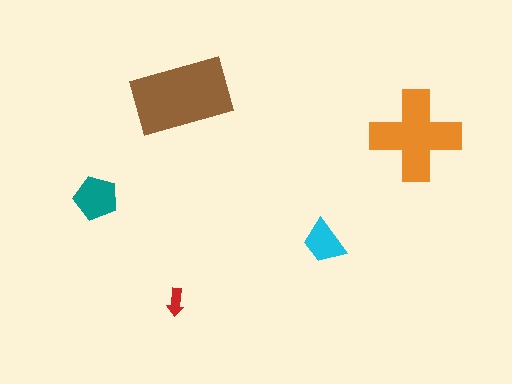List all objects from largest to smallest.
The brown rectangle, the orange cross, the teal pentagon, the cyan trapezoid, the red arrow.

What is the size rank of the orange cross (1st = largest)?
2nd.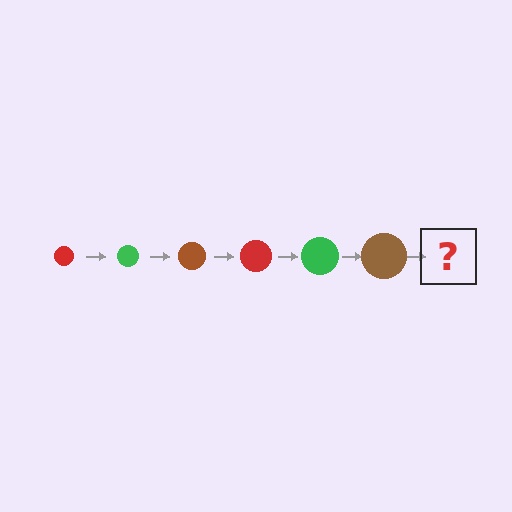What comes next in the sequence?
The next element should be a red circle, larger than the previous one.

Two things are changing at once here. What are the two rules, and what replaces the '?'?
The two rules are that the circle grows larger each step and the color cycles through red, green, and brown. The '?' should be a red circle, larger than the previous one.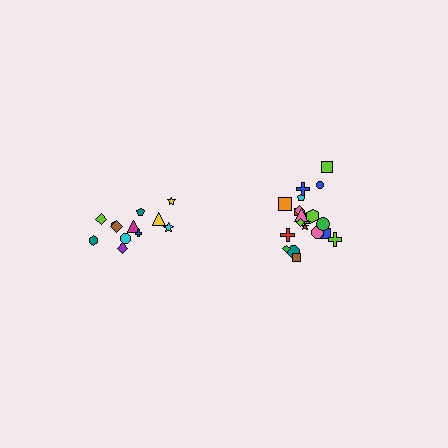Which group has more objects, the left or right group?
The right group.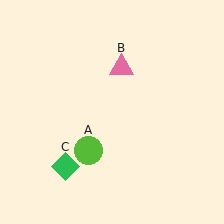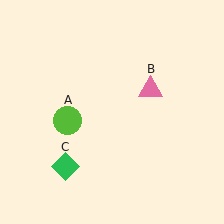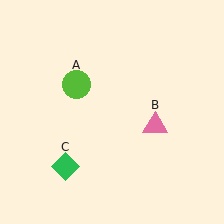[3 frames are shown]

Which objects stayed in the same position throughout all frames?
Green diamond (object C) remained stationary.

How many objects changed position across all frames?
2 objects changed position: lime circle (object A), pink triangle (object B).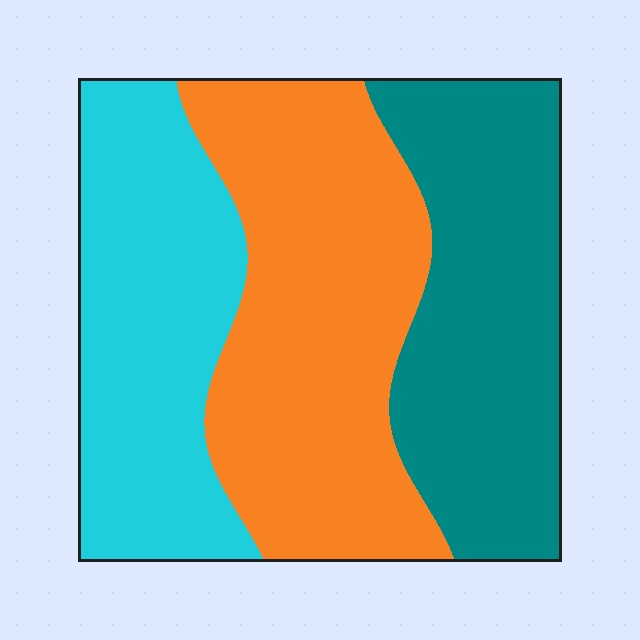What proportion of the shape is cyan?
Cyan takes up about one third (1/3) of the shape.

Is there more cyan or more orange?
Orange.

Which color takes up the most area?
Orange, at roughly 40%.